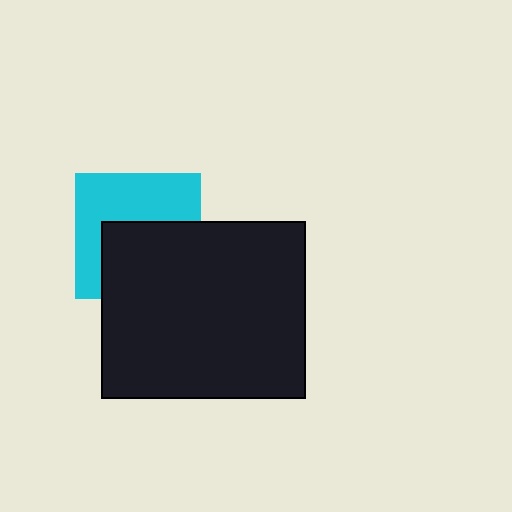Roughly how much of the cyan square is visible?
About half of it is visible (roughly 51%).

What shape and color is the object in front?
The object in front is a black rectangle.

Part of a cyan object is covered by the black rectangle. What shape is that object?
It is a square.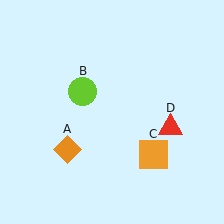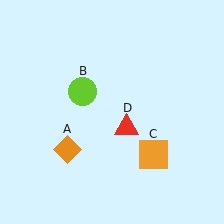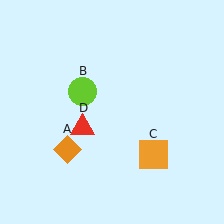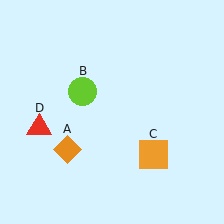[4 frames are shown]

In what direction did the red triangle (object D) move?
The red triangle (object D) moved left.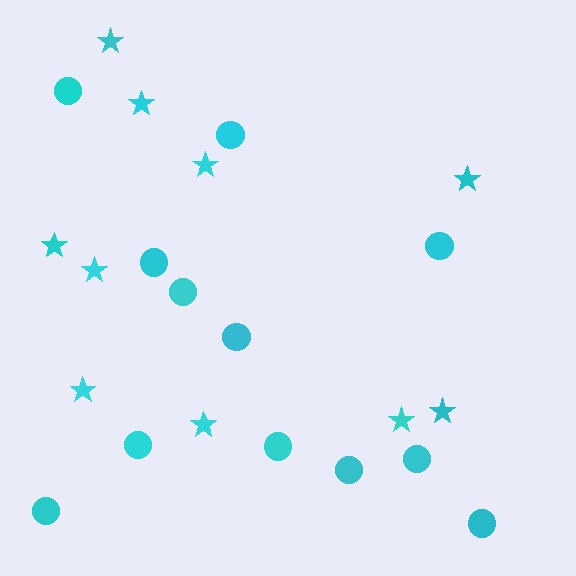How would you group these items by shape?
There are 2 groups: one group of stars (10) and one group of circles (12).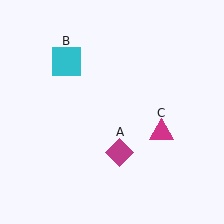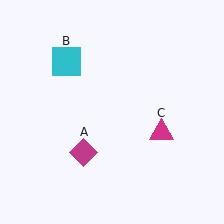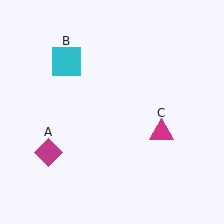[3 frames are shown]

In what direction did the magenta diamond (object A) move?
The magenta diamond (object A) moved left.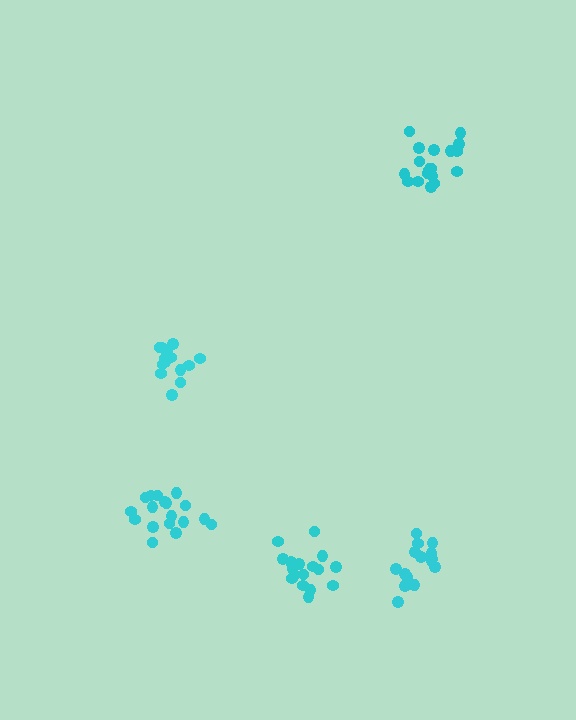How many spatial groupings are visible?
There are 5 spatial groupings.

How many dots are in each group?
Group 1: 17 dots, Group 2: 19 dots, Group 3: 16 dots, Group 4: 14 dots, Group 5: 18 dots (84 total).